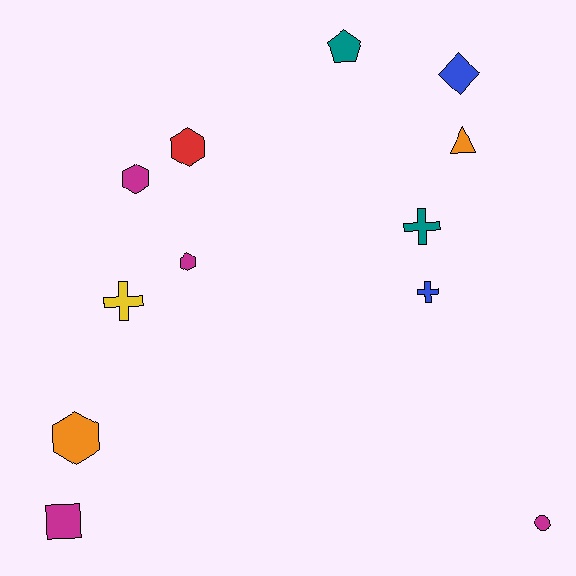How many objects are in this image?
There are 12 objects.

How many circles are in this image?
There is 1 circle.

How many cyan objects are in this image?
There are no cyan objects.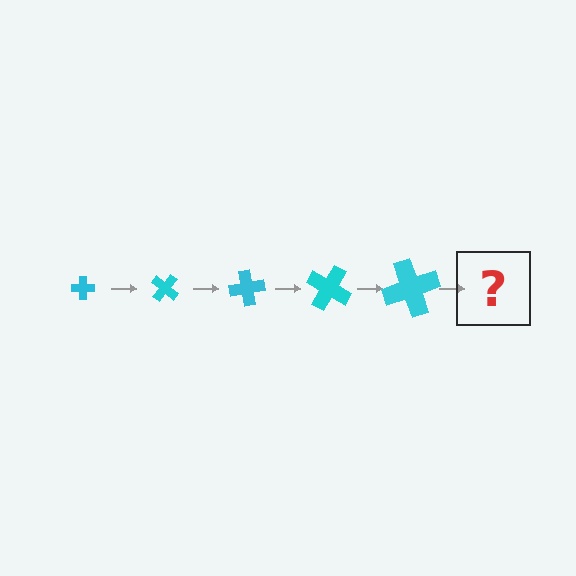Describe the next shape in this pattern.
It should be a cross, larger than the previous one and rotated 200 degrees from the start.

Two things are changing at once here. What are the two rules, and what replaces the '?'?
The two rules are that the cross grows larger each step and it rotates 40 degrees each step. The '?' should be a cross, larger than the previous one and rotated 200 degrees from the start.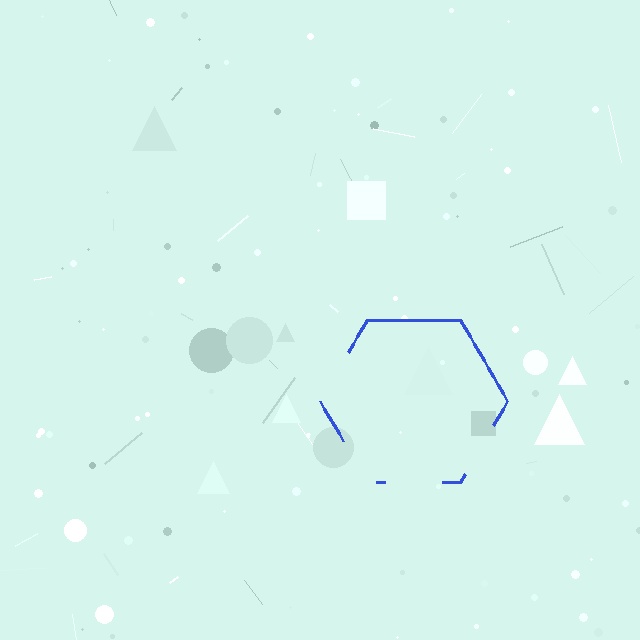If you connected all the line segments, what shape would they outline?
They would outline a hexagon.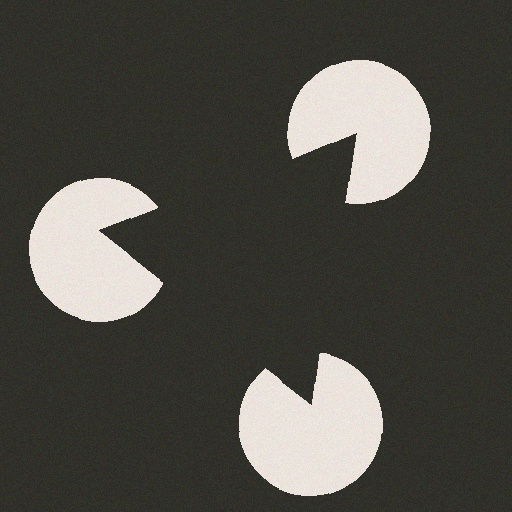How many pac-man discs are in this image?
There are 3 — one at each vertex of the illusory triangle.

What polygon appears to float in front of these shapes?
An illusory triangle — its edges are inferred from the aligned wedge cuts in the pac-man discs, not physically drawn.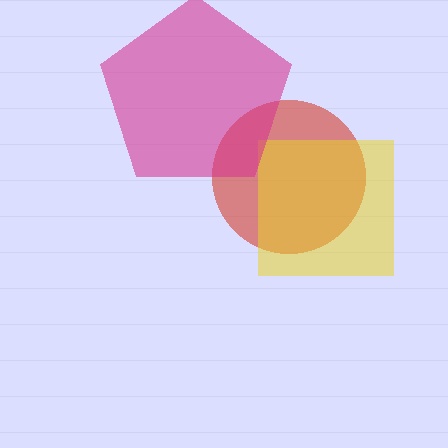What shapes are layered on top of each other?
The layered shapes are: a red circle, a yellow square, a magenta pentagon.